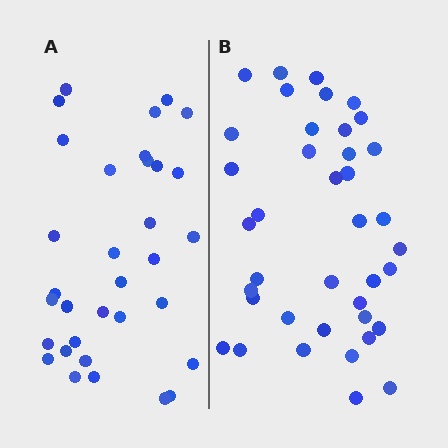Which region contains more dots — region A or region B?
Region B (the right region) has more dots.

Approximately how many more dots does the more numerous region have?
Region B has about 6 more dots than region A.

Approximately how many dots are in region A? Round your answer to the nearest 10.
About 30 dots. (The exact count is 33, which rounds to 30.)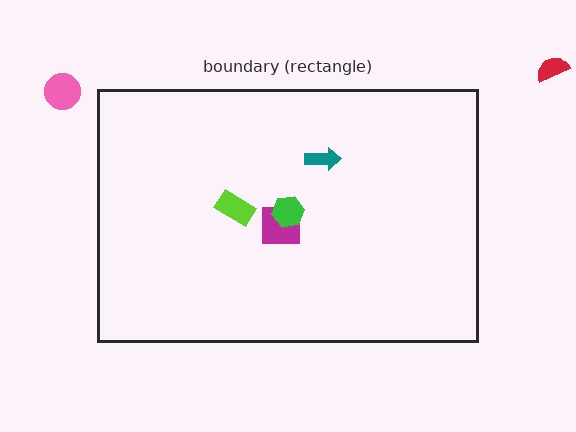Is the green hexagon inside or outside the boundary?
Inside.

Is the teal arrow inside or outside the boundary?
Inside.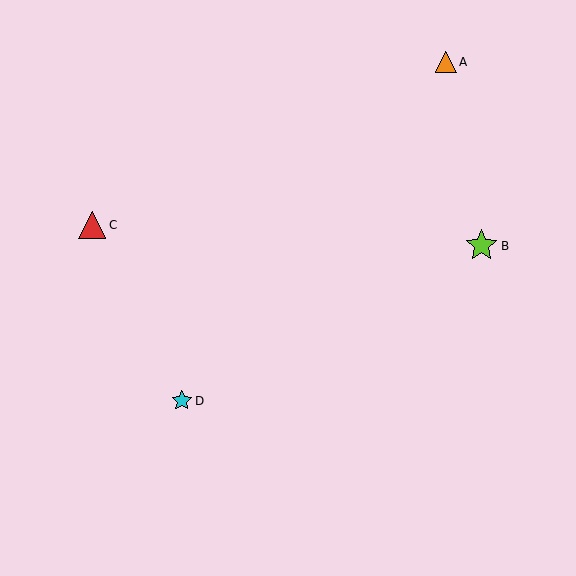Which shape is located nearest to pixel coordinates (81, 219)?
The red triangle (labeled C) at (92, 225) is nearest to that location.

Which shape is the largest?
The lime star (labeled B) is the largest.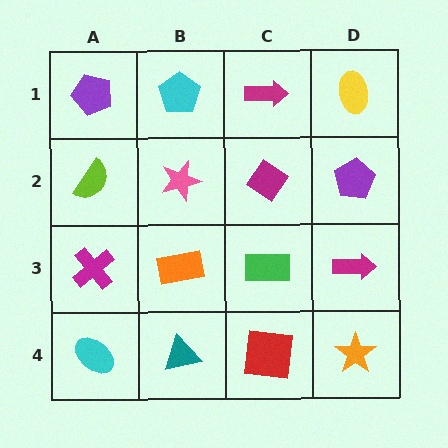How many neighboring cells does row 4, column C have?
3.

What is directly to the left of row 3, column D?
A green rectangle.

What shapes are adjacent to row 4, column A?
A magenta cross (row 3, column A), a teal triangle (row 4, column B).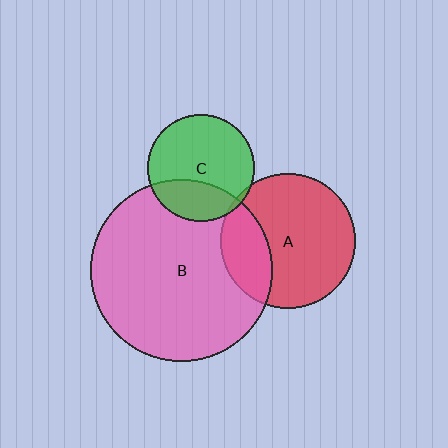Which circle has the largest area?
Circle B (pink).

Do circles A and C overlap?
Yes.